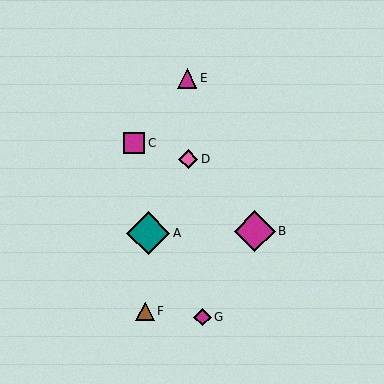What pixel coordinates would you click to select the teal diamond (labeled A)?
Click at (148, 233) to select the teal diamond A.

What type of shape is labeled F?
Shape F is a brown triangle.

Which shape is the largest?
The teal diamond (labeled A) is the largest.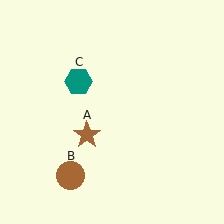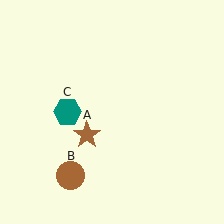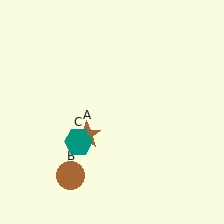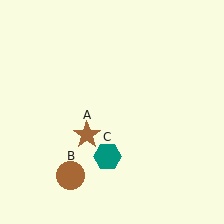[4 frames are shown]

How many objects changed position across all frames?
1 object changed position: teal hexagon (object C).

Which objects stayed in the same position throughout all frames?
Brown star (object A) and brown circle (object B) remained stationary.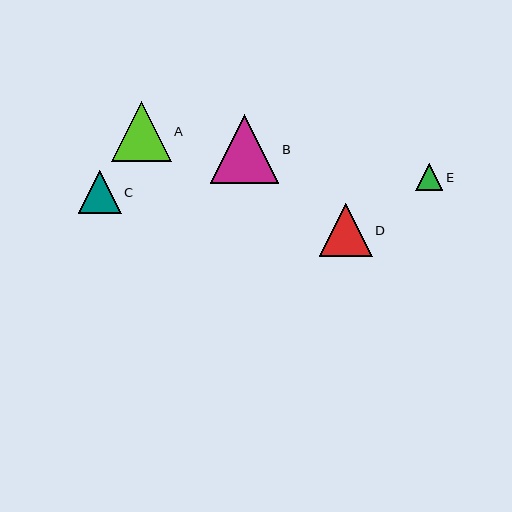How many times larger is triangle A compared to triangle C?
Triangle A is approximately 1.4 times the size of triangle C.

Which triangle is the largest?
Triangle B is the largest with a size of approximately 69 pixels.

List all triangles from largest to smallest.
From largest to smallest: B, A, D, C, E.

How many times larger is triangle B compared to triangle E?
Triangle B is approximately 2.5 times the size of triangle E.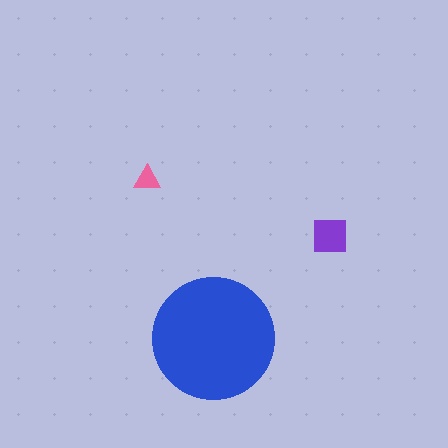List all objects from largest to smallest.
The blue circle, the purple square, the pink triangle.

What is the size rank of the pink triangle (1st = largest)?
3rd.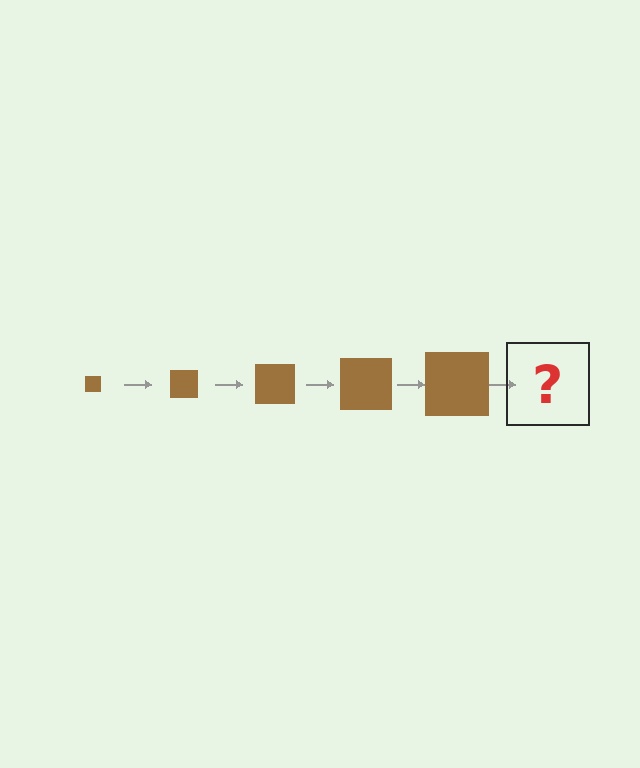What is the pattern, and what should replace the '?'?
The pattern is that the square gets progressively larger each step. The '?' should be a brown square, larger than the previous one.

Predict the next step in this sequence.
The next step is a brown square, larger than the previous one.